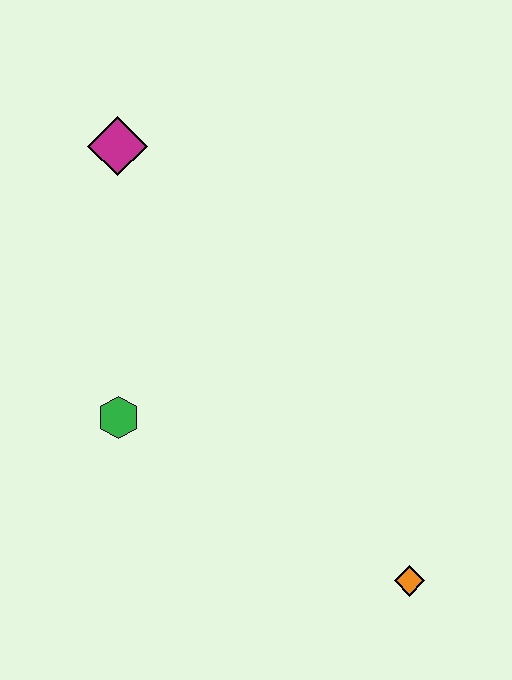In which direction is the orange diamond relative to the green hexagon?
The orange diamond is to the right of the green hexagon.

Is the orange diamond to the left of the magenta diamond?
No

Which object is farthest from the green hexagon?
The orange diamond is farthest from the green hexagon.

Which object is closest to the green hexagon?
The magenta diamond is closest to the green hexagon.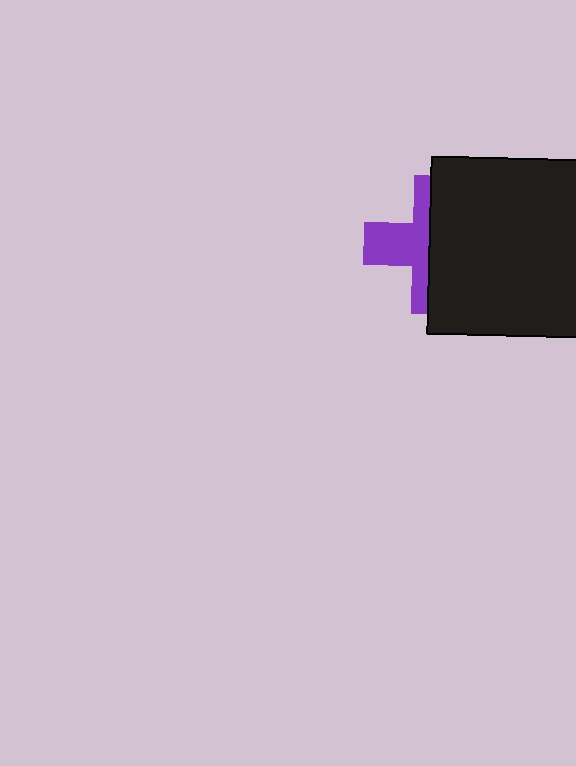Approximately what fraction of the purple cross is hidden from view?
Roughly 56% of the purple cross is hidden behind the black square.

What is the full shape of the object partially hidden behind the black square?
The partially hidden object is a purple cross.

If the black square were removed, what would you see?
You would see the complete purple cross.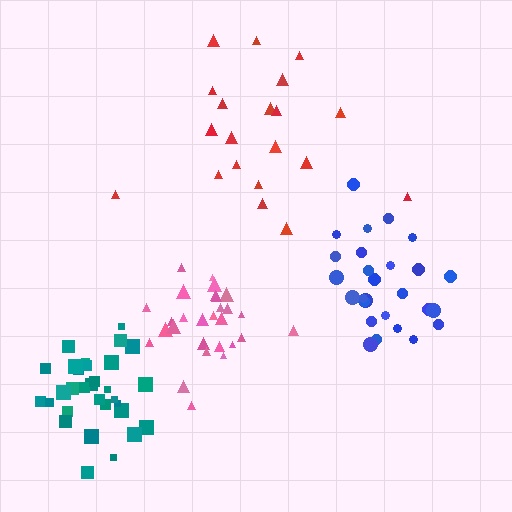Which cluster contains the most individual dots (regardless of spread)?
Teal (32).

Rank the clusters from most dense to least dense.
teal, pink, blue, red.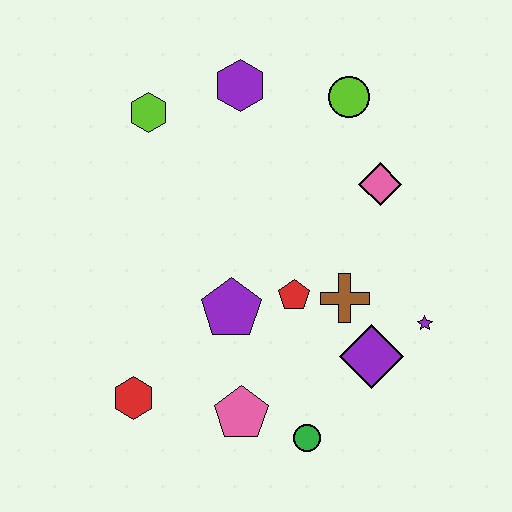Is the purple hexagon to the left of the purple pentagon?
No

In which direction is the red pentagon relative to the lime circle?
The red pentagon is below the lime circle.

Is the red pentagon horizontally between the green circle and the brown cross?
No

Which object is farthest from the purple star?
The lime hexagon is farthest from the purple star.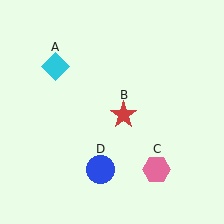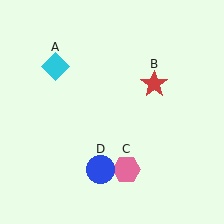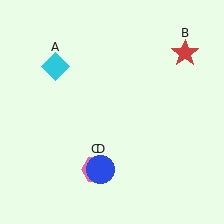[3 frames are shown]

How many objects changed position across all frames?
2 objects changed position: red star (object B), pink hexagon (object C).